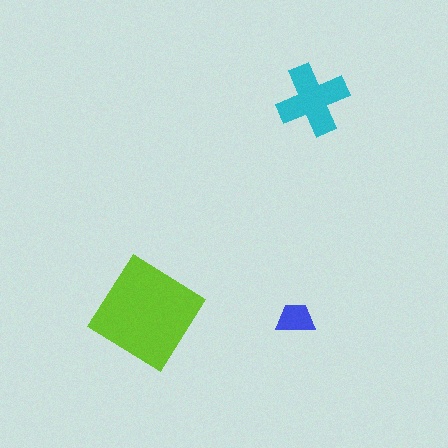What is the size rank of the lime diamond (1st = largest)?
1st.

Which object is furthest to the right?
The cyan cross is rightmost.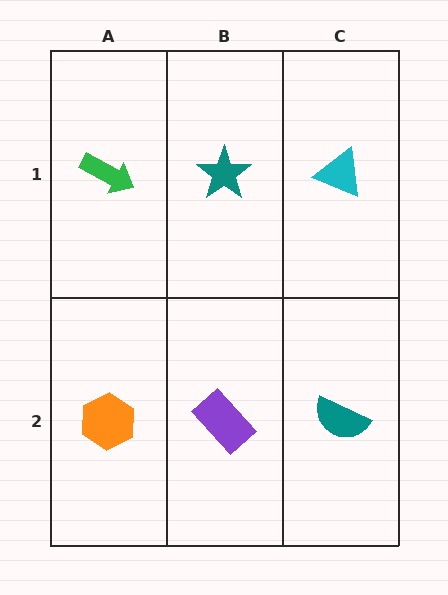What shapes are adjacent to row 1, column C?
A teal semicircle (row 2, column C), a teal star (row 1, column B).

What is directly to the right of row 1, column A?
A teal star.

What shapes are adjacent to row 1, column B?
A purple rectangle (row 2, column B), a green arrow (row 1, column A), a cyan triangle (row 1, column C).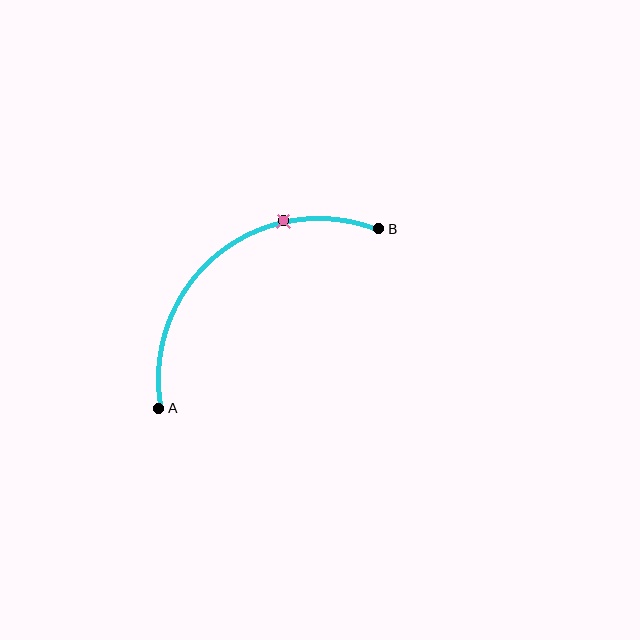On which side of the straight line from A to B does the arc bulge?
The arc bulges above and to the left of the straight line connecting A and B.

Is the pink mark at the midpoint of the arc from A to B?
No. The pink mark lies on the arc but is closer to endpoint B. The arc midpoint would be at the point on the curve equidistant along the arc from both A and B.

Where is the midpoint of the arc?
The arc midpoint is the point on the curve farthest from the straight line joining A and B. It sits above and to the left of that line.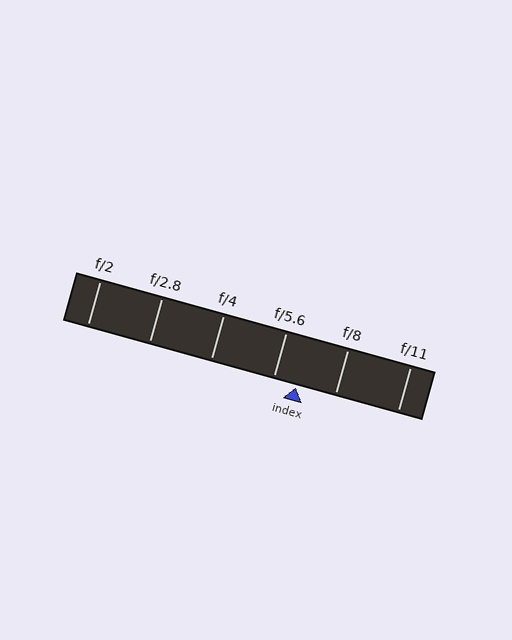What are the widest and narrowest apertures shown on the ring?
The widest aperture shown is f/2 and the narrowest is f/11.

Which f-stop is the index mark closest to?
The index mark is closest to f/5.6.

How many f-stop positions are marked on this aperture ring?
There are 6 f-stop positions marked.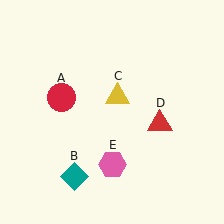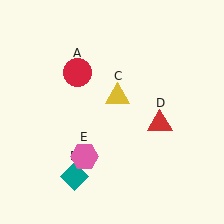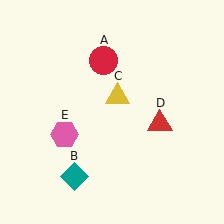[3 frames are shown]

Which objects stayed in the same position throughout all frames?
Teal diamond (object B) and yellow triangle (object C) and red triangle (object D) remained stationary.